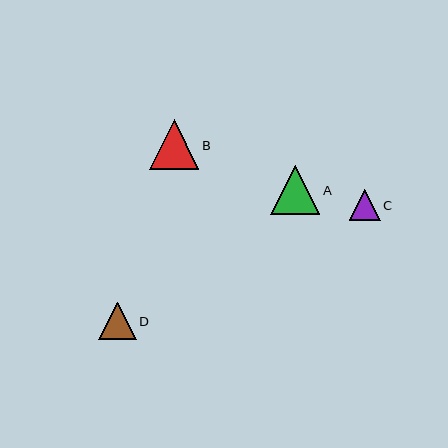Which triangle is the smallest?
Triangle C is the smallest with a size of approximately 31 pixels.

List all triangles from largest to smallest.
From largest to smallest: A, B, D, C.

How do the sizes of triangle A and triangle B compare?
Triangle A and triangle B are approximately the same size.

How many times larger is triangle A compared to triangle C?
Triangle A is approximately 1.6 times the size of triangle C.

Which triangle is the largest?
Triangle A is the largest with a size of approximately 49 pixels.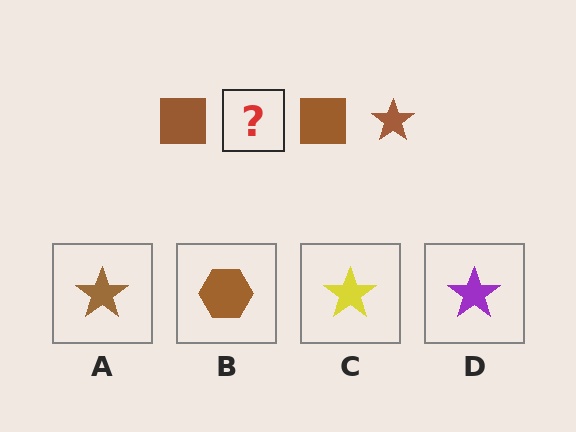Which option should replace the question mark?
Option A.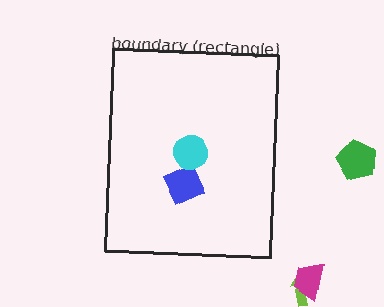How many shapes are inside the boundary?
2 inside, 3 outside.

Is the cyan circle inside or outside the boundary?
Inside.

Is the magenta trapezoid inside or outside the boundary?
Outside.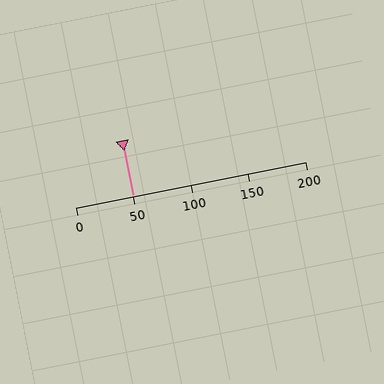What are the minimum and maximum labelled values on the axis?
The axis runs from 0 to 200.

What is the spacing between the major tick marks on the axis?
The major ticks are spaced 50 apart.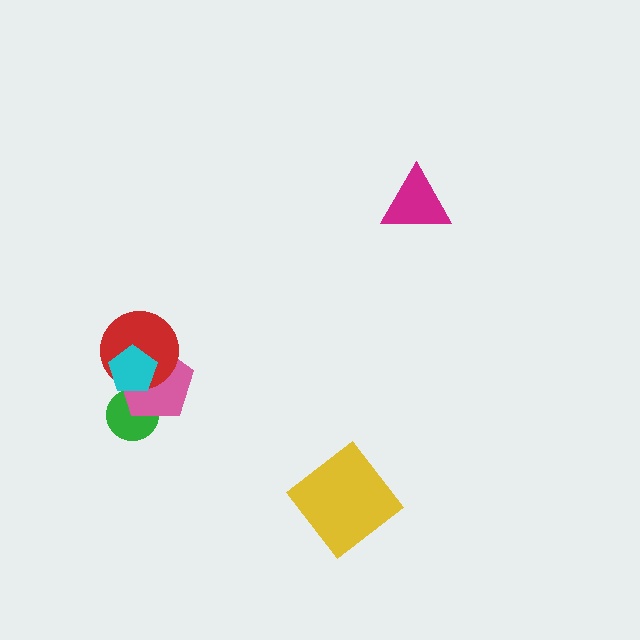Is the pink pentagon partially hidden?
Yes, it is partially covered by another shape.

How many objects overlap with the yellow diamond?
0 objects overlap with the yellow diamond.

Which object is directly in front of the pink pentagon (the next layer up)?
The red circle is directly in front of the pink pentagon.